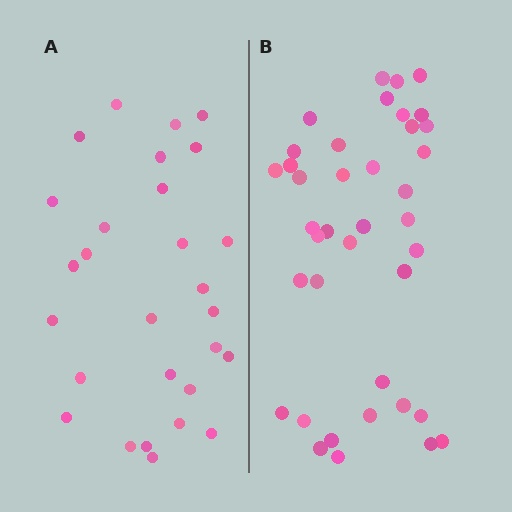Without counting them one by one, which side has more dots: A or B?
Region B (the right region) has more dots.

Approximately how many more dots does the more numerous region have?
Region B has roughly 12 or so more dots than region A.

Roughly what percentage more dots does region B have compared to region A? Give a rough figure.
About 40% more.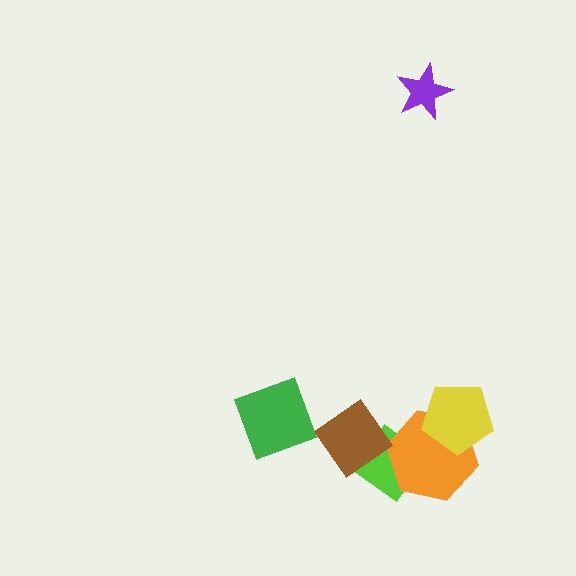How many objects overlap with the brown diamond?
1 object overlaps with the brown diamond.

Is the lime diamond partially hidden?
Yes, it is partially covered by another shape.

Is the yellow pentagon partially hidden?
No, no other shape covers it.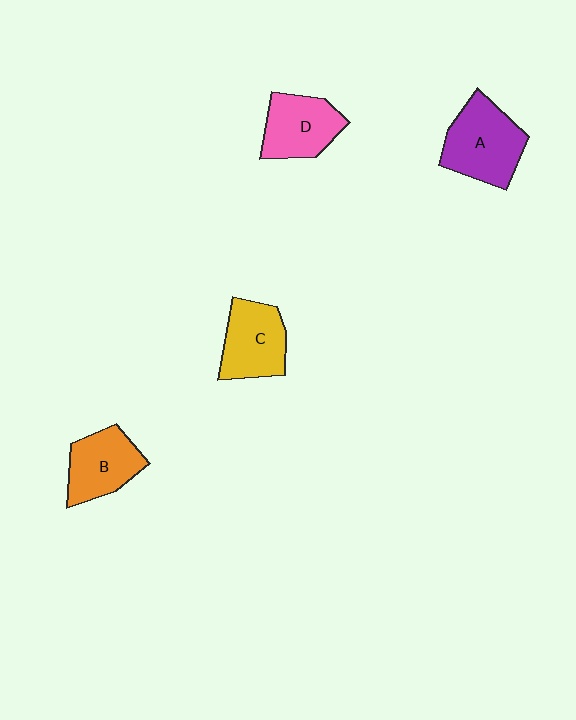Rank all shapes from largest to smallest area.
From largest to smallest: A (purple), C (yellow), D (pink), B (orange).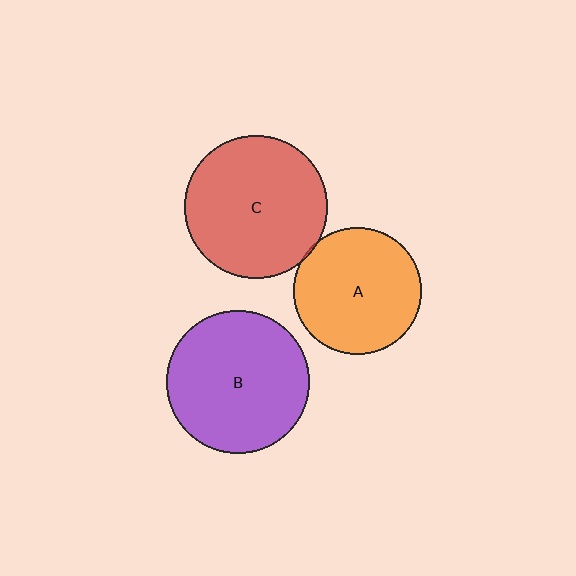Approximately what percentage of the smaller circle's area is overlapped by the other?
Approximately 5%.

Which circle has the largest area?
Circle B (purple).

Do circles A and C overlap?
Yes.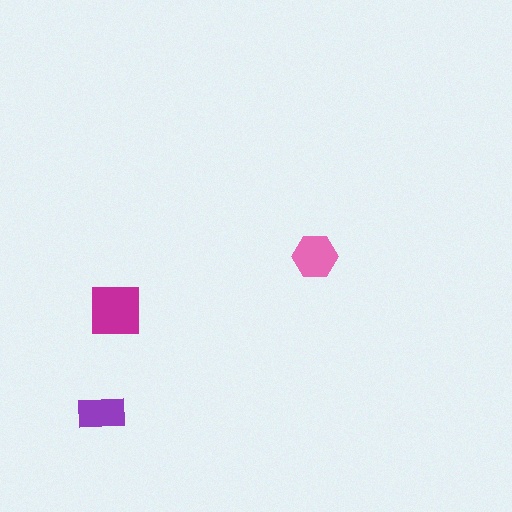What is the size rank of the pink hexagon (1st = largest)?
2nd.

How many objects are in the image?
There are 3 objects in the image.